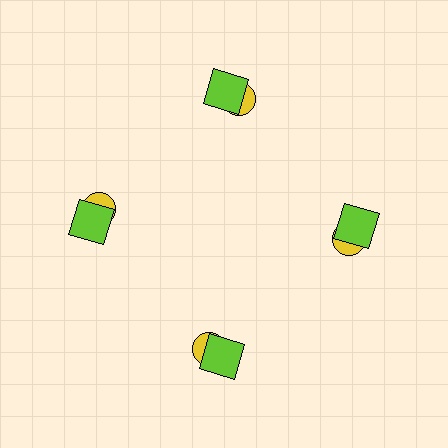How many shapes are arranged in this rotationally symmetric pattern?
There are 8 shapes, arranged in 4 groups of 2.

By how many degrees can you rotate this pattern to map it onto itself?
The pattern maps onto itself every 90 degrees of rotation.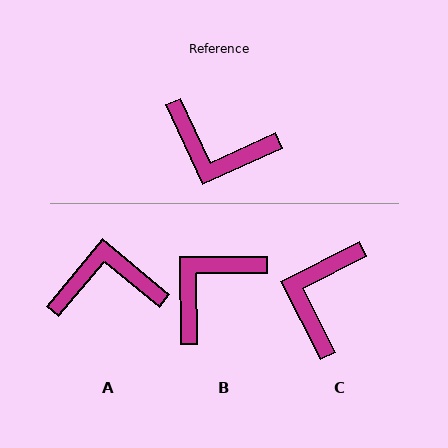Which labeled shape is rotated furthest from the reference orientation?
A, about 155 degrees away.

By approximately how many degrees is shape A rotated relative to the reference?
Approximately 155 degrees clockwise.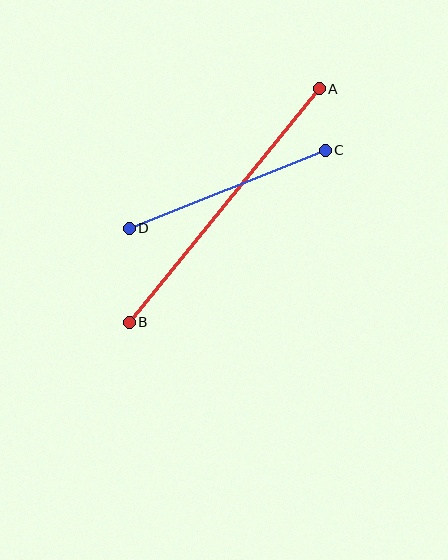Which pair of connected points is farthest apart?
Points A and B are farthest apart.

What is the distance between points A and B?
The distance is approximately 301 pixels.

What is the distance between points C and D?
The distance is approximately 211 pixels.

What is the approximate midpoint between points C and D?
The midpoint is at approximately (227, 189) pixels.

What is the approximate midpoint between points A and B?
The midpoint is at approximately (224, 206) pixels.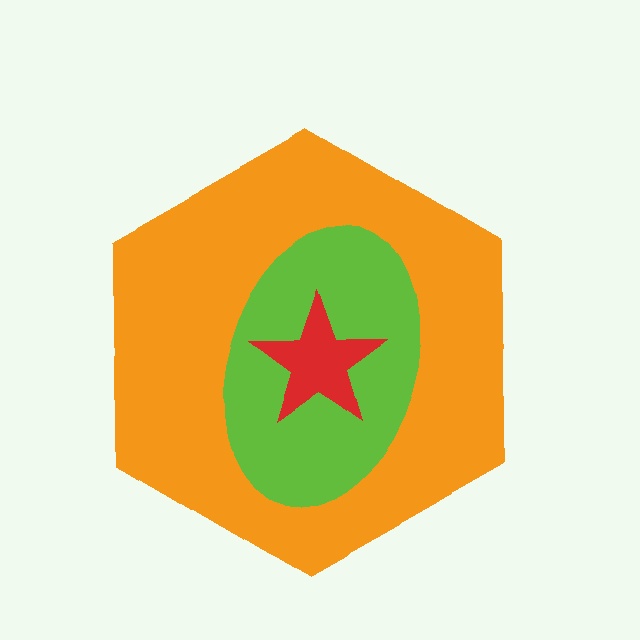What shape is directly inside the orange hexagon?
The lime ellipse.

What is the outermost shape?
The orange hexagon.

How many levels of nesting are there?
3.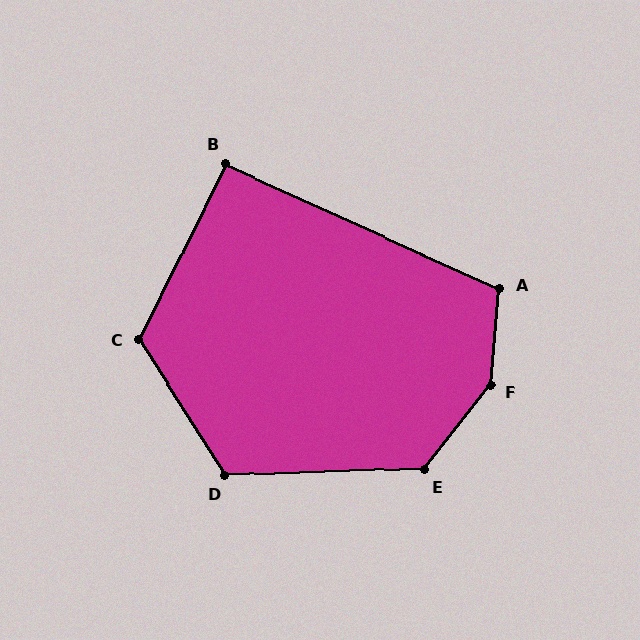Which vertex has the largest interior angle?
F, at approximately 148 degrees.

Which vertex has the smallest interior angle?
B, at approximately 92 degrees.